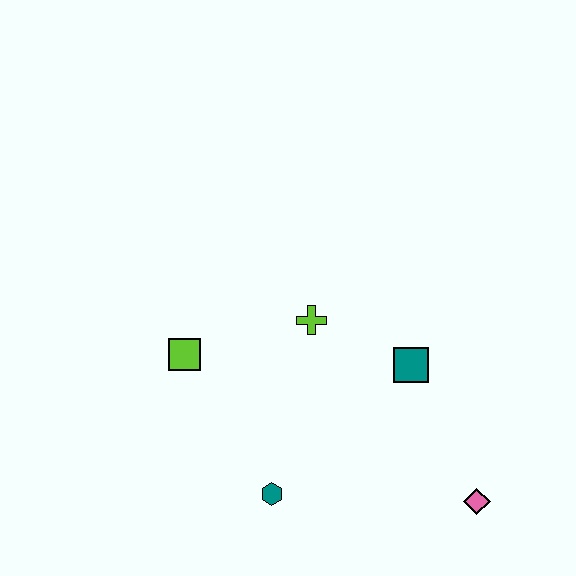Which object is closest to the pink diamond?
The teal square is closest to the pink diamond.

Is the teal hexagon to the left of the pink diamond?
Yes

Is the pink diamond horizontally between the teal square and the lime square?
No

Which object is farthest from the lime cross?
The pink diamond is farthest from the lime cross.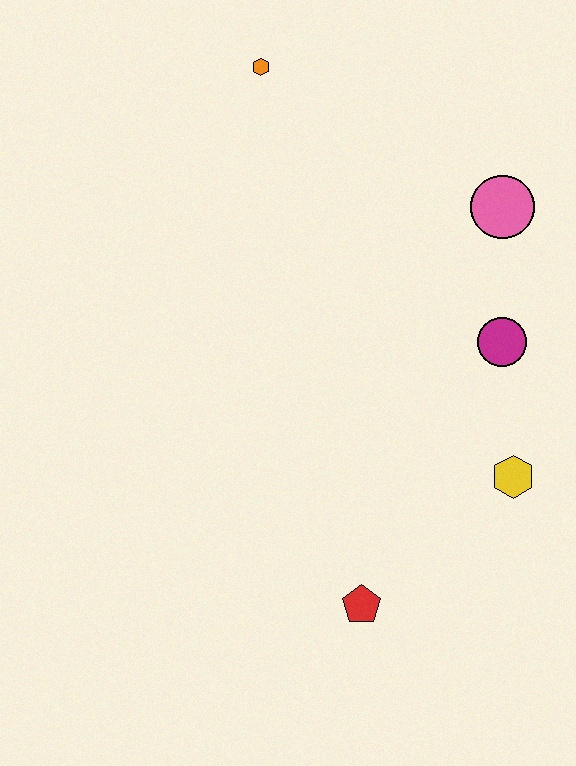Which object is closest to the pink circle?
The magenta circle is closest to the pink circle.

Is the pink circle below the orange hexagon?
Yes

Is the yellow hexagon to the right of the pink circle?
Yes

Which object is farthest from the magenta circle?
The orange hexagon is farthest from the magenta circle.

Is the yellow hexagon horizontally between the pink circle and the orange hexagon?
No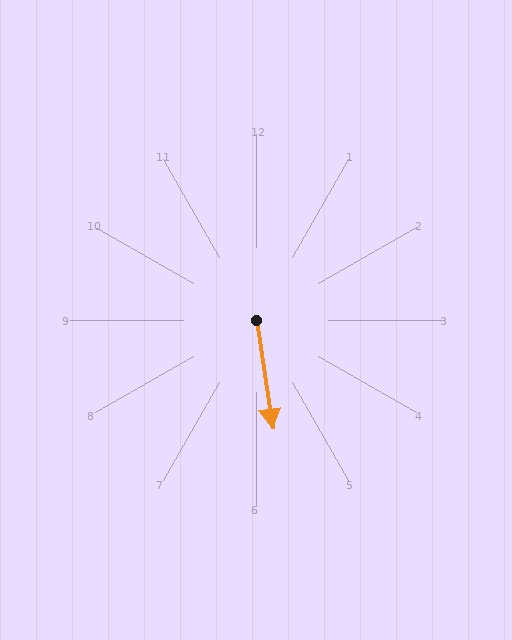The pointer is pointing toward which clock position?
Roughly 6 o'clock.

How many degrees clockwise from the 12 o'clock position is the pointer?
Approximately 172 degrees.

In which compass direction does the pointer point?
South.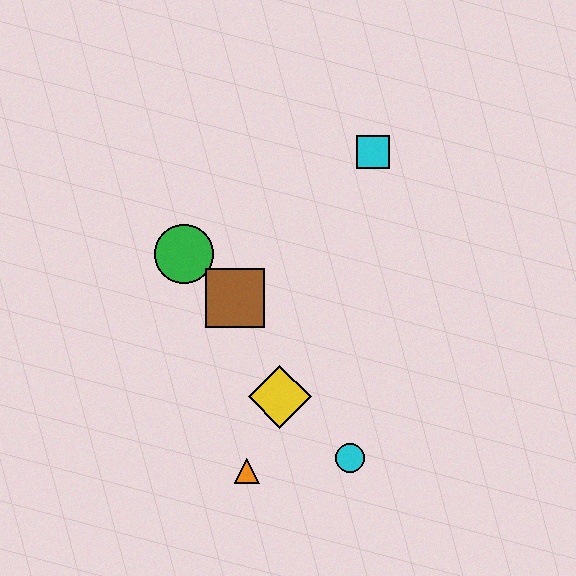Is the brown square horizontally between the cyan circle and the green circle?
Yes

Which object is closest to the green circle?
The brown square is closest to the green circle.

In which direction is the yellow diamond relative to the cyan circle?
The yellow diamond is to the left of the cyan circle.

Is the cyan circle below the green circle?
Yes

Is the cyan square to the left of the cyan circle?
No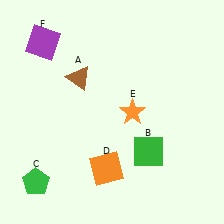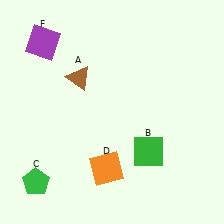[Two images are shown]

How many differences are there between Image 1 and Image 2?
There is 1 difference between the two images.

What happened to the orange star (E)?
The orange star (E) was removed in Image 2. It was in the bottom-right area of Image 1.